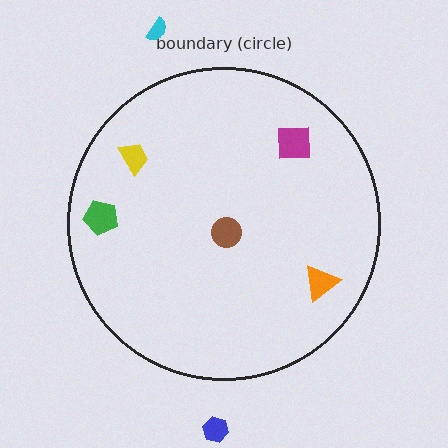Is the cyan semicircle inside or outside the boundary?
Outside.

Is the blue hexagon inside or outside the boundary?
Outside.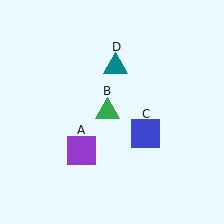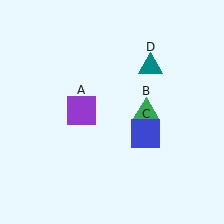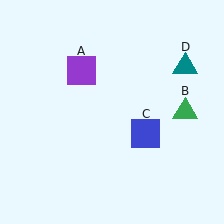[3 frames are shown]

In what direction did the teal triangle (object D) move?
The teal triangle (object D) moved right.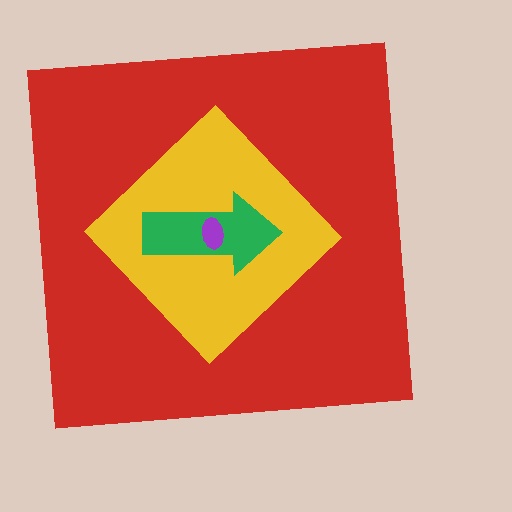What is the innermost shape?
The purple ellipse.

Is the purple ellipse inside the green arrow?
Yes.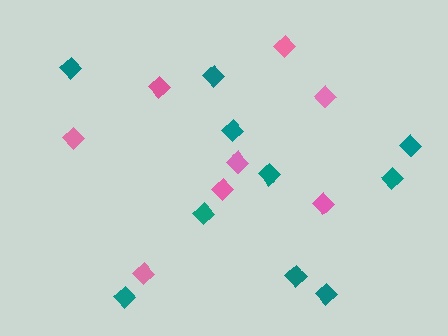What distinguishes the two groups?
There are 2 groups: one group of teal diamonds (10) and one group of pink diamonds (8).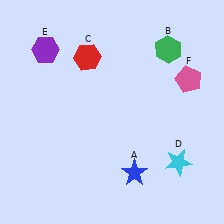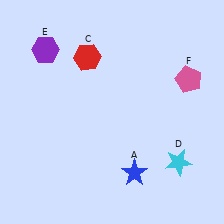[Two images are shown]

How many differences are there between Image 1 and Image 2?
There is 1 difference between the two images.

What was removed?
The green hexagon (B) was removed in Image 2.